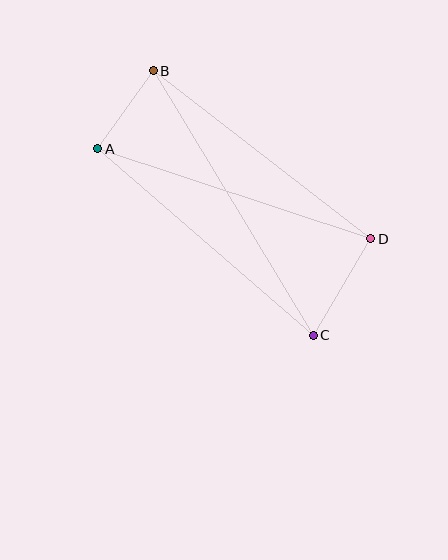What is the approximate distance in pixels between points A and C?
The distance between A and C is approximately 285 pixels.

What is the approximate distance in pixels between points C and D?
The distance between C and D is approximately 112 pixels.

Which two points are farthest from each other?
Points B and C are farthest from each other.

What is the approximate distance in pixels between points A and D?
The distance between A and D is approximately 287 pixels.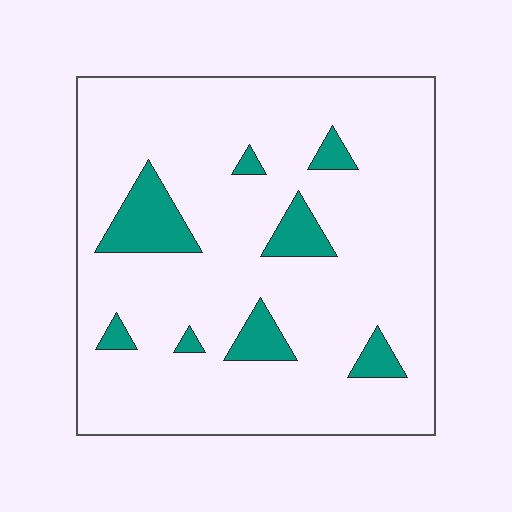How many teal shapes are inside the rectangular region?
8.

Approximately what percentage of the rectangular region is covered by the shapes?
Approximately 10%.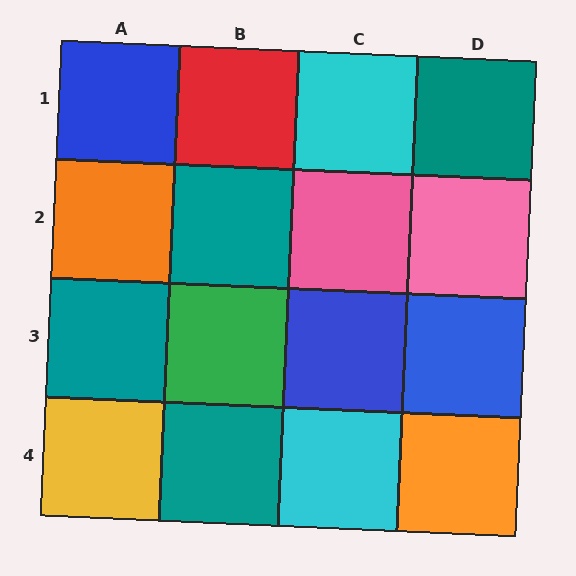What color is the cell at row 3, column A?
Teal.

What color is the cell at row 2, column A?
Orange.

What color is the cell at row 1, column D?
Teal.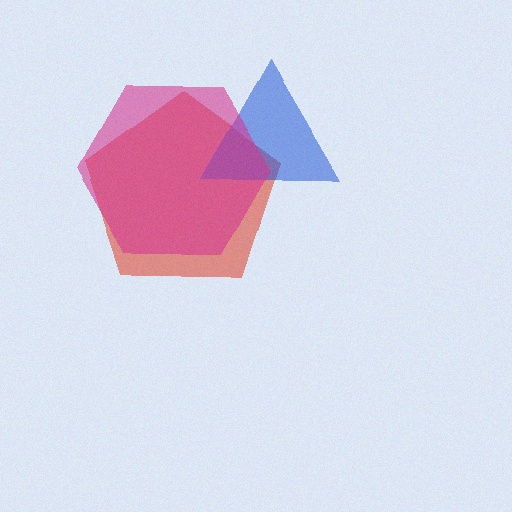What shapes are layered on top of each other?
The layered shapes are: a red pentagon, a blue triangle, a magenta hexagon.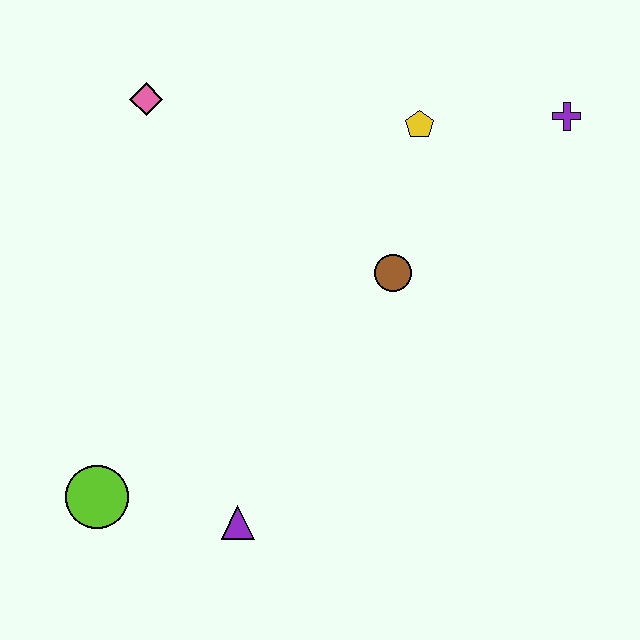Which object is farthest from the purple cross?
The lime circle is farthest from the purple cross.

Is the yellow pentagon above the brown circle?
Yes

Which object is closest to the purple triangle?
The lime circle is closest to the purple triangle.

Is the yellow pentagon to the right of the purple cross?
No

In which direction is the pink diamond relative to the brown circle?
The pink diamond is to the left of the brown circle.